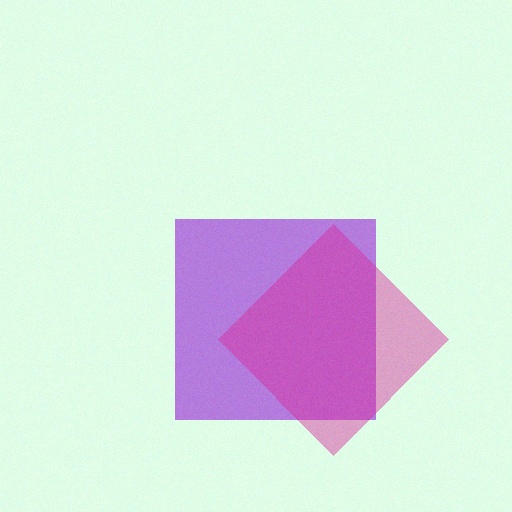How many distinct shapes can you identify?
There are 2 distinct shapes: a purple square, a magenta diamond.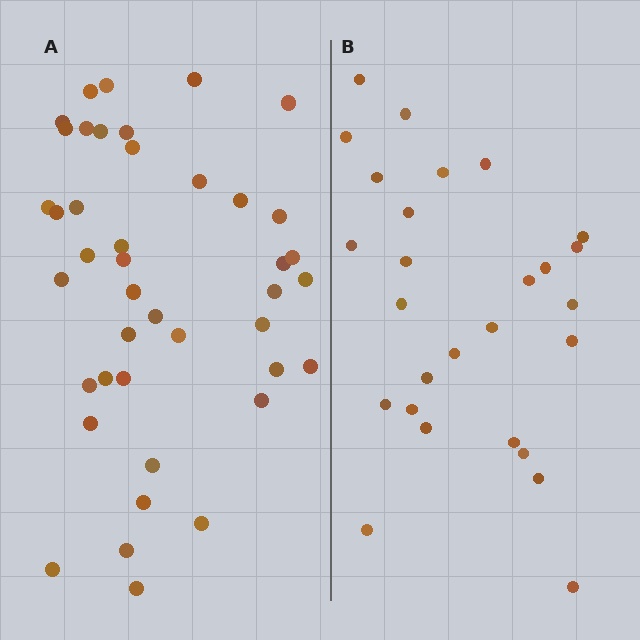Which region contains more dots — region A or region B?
Region A (the left region) has more dots.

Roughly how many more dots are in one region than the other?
Region A has approximately 15 more dots than region B.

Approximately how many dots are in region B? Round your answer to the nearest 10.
About 30 dots. (The exact count is 27, which rounds to 30.)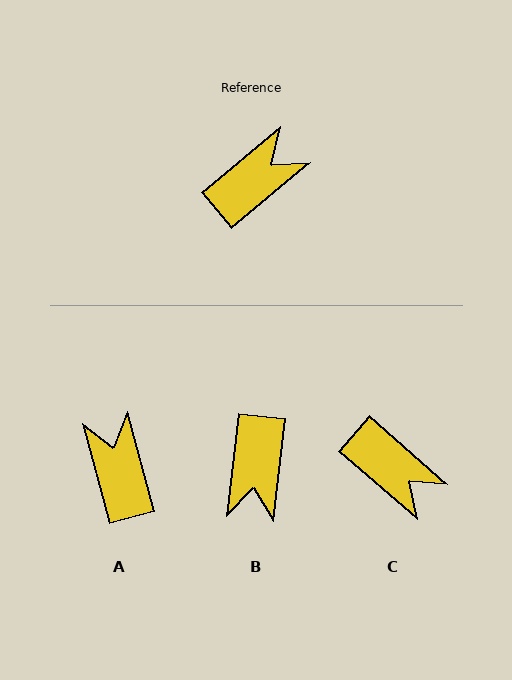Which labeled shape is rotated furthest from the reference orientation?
B, about 137 degrees away.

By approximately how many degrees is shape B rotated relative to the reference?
Approximately 137 degrees clockwise.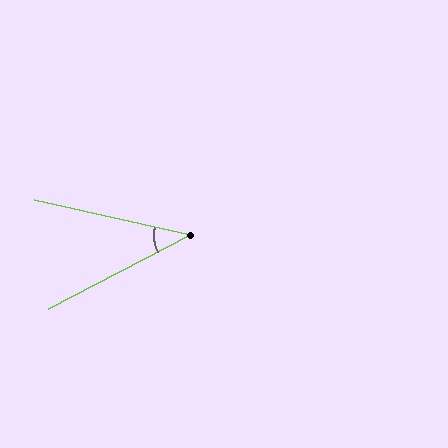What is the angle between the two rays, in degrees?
Approximately 40 degrees.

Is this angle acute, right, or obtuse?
It is acute.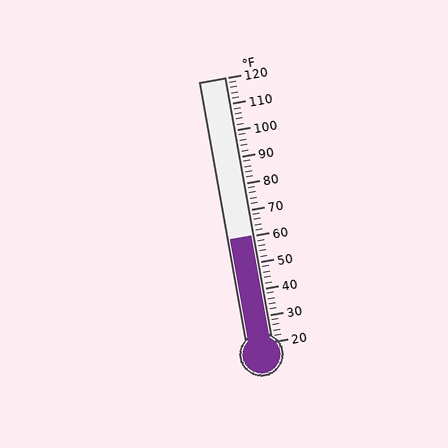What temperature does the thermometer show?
The thermometer shows approximately 60°F.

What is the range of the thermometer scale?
The thermometer scale ranges from 20°F to 120°F.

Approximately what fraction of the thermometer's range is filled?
The thermometer is filled to approximately 40% of its range.